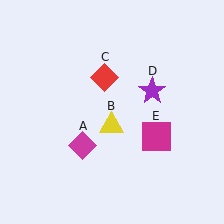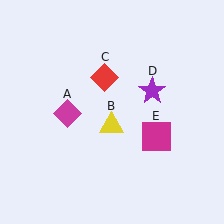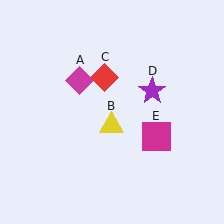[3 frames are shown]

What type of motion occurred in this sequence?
The magenta diamond (object A) rotated clockwise around the center of the scene.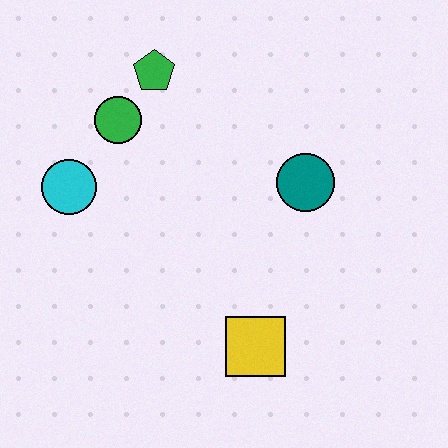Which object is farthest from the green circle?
The yellow square is farthest from the green circle.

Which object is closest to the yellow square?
The teal circle is closest to the yellow square.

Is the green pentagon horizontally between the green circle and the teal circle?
Yes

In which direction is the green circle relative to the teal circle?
The green circle is to the left of the teal circle.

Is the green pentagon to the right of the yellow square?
No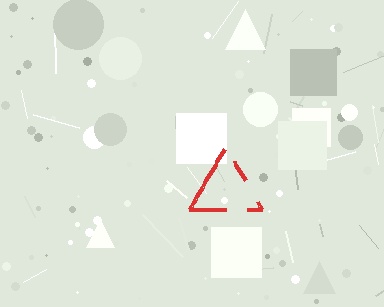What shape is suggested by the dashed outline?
The dashed outline suggests a triangle.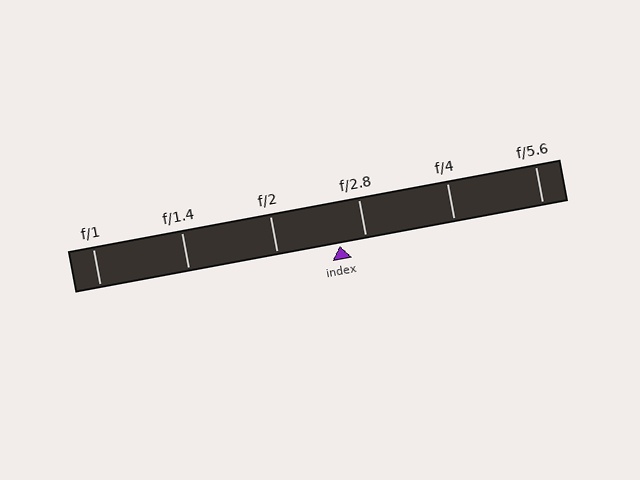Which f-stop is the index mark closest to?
The index mark is closest to f/2.8.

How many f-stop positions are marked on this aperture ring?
There are 6 f-stop positions marked.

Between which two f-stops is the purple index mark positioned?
The index mark is between f/2 and f/2.8.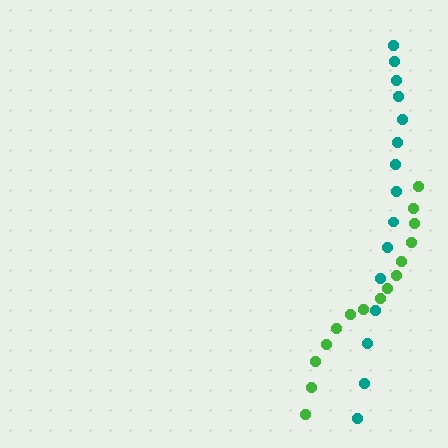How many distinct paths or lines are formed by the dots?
There are 2 distinct paths.